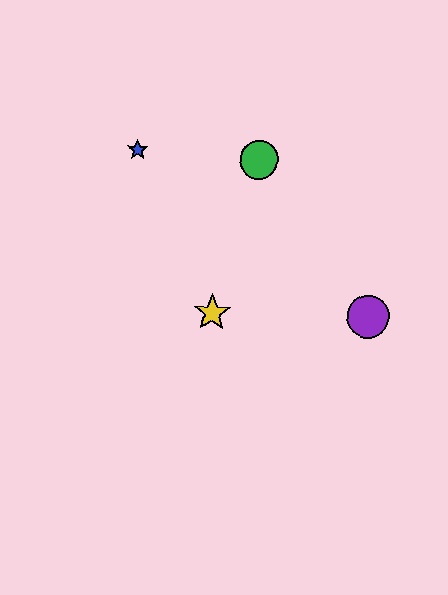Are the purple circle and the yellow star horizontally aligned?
Yes, both are at y≈317.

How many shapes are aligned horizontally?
3 shapes (the red star, the yellow star, the purple circle) are aligned horizontally.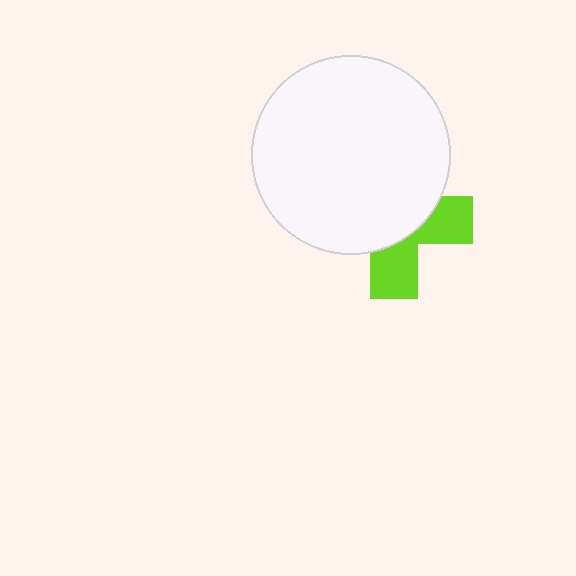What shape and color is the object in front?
The object in front is a white circle.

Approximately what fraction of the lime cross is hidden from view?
Roughly 62% of the lime cross is hidden behind the white circle.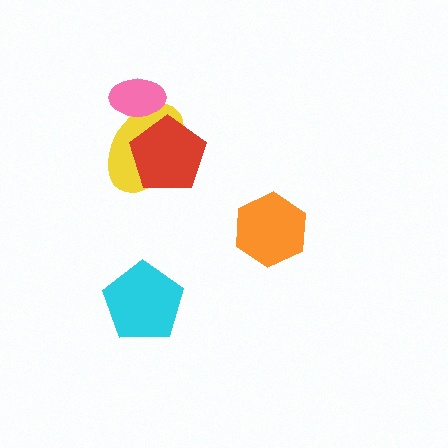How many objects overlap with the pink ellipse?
1 object overlaps with the pink ellipse.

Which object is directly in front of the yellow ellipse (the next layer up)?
The red pentagon is directly in front of the yellow ellipse.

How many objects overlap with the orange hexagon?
0 objects overlap with the orange hexagon.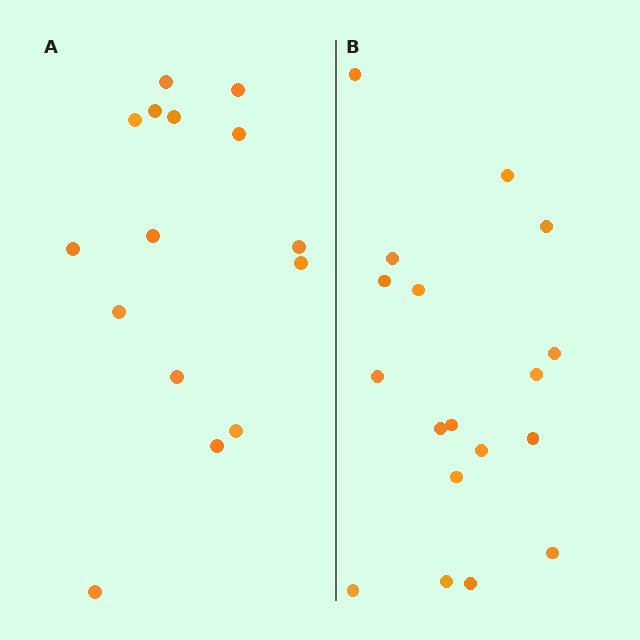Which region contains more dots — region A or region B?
Region B (the right region) has more dots.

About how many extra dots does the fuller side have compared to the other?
Region B has just a few more — roughly 2 or 3 more dots than region A.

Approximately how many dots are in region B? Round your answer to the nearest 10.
About 20 dots. (The exact count is 18, which rounds to 20.)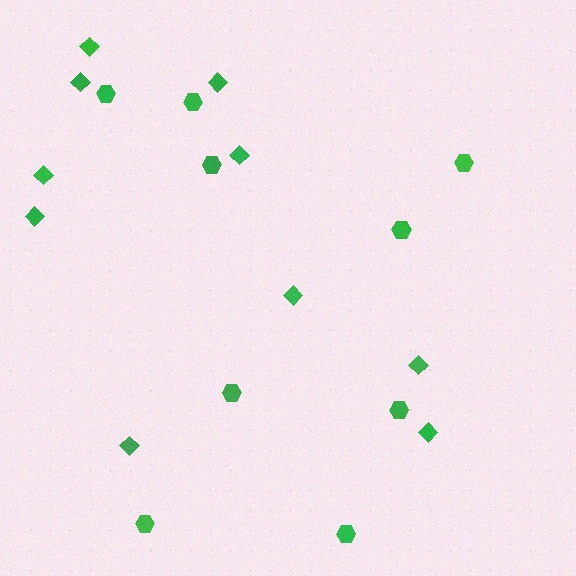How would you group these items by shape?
There are 2 groups: one group of diamonds (10) and one group of hexagons (9).